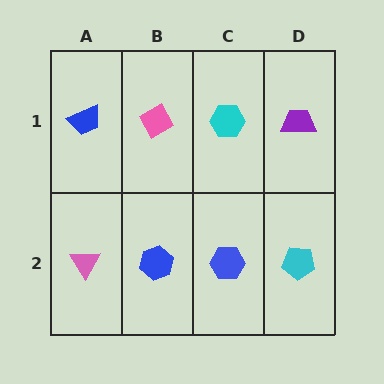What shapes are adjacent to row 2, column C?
A cyan hexagon (row 1, column C), a blue hexagon (row 2, column B), a cyan pentagon (row 2, column D).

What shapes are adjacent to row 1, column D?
A cyan pentagon (row 2, column D), a cyan hexagon (row 1, column C).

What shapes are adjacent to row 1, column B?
A blue hexagon (row 2, column B), a blue trapezoid (row 1, column A), a cyan hexagon (row 1, column C).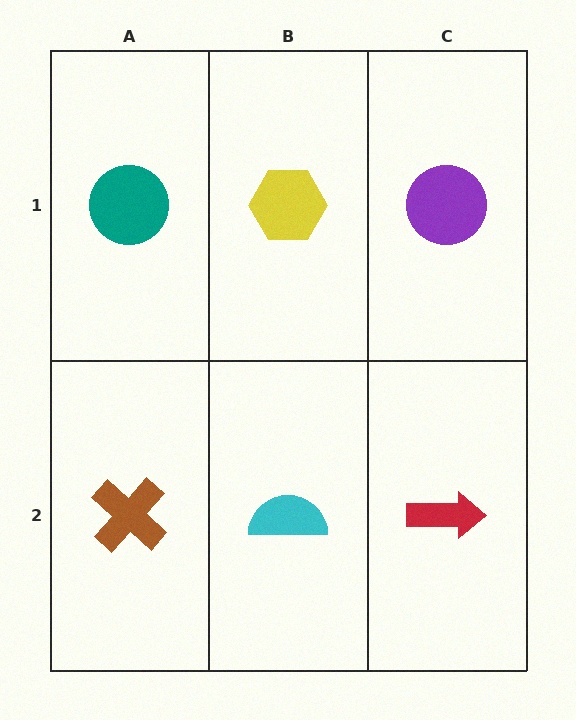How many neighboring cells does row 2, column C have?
2.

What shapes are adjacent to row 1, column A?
A brown cross (row 2, column A), a yellow hexagon (row 1, column B).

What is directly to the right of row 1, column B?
A purple circle.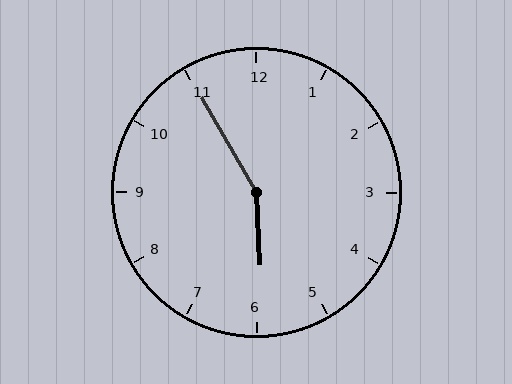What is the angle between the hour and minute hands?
Approximately 152 degrees.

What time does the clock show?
5:55.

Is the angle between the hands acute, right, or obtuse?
It is obtuse.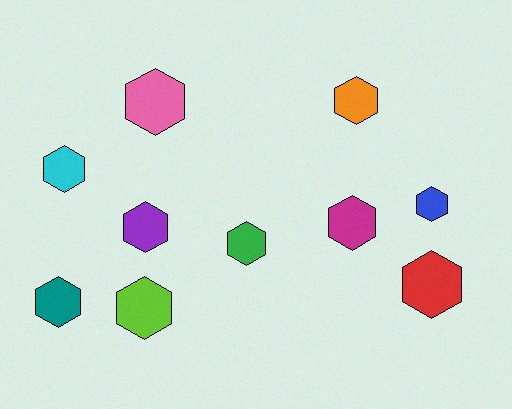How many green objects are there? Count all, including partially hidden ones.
There is 1 green object.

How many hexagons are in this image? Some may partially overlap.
There are 10 hexagons.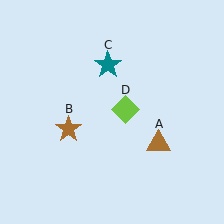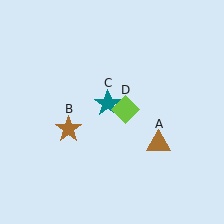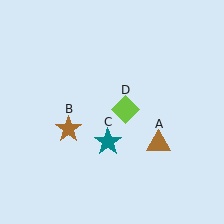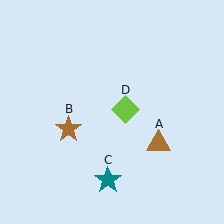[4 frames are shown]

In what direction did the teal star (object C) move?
The teal star (object C) moved down.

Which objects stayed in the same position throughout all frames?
Brown triangle (object A) and brown star (object B) and lime diamond (object D) remained stationary.